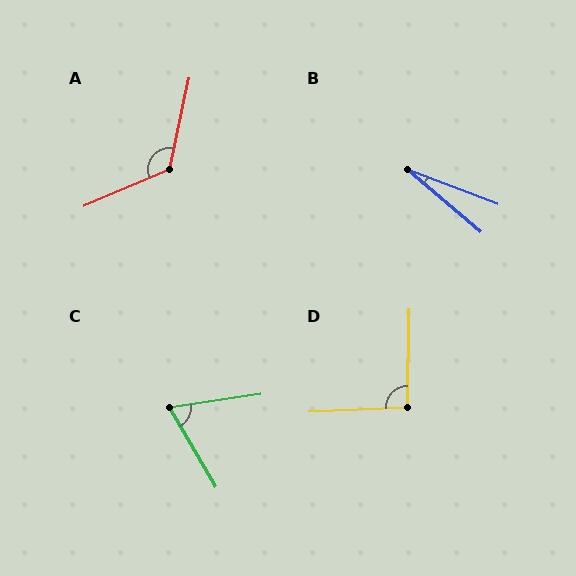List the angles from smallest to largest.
B (20°), C (68°), D (94°), A (125°).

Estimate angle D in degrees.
Approximately 94 degrees.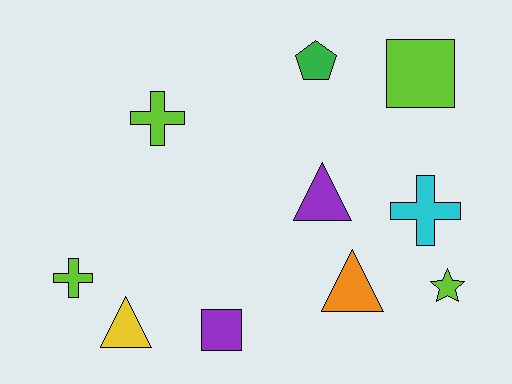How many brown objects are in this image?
There are no brown objects.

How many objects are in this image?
There are 10 objects.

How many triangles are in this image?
There are 3 triangles.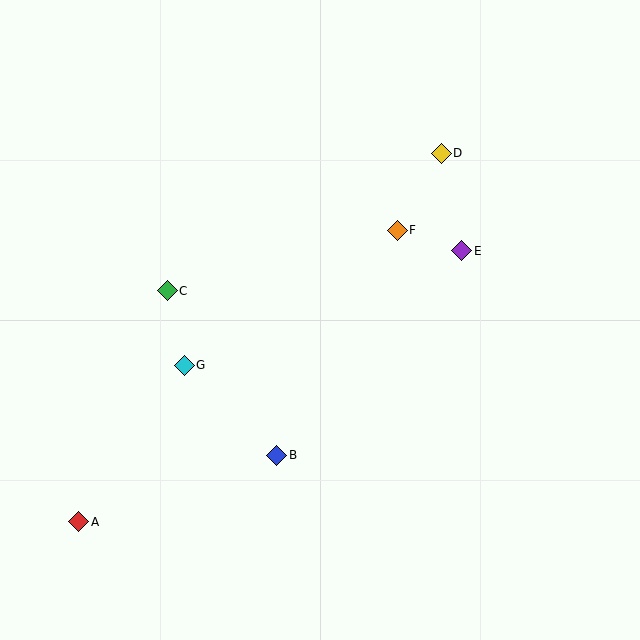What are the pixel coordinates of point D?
Point D is at (441, 153).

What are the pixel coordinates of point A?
Point A is at (79, 522).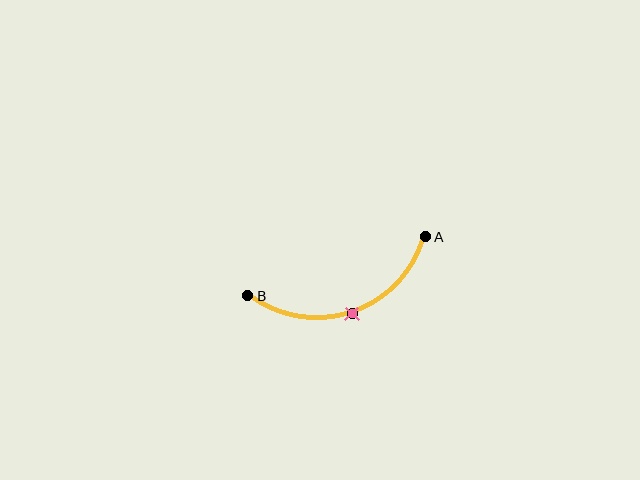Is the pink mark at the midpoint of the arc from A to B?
Yes. The pink mark lies on the arc at equal arc-length from both A and B — it is the arc midpoint.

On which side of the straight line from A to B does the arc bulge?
The arc bulges below the straight line connecting A and B.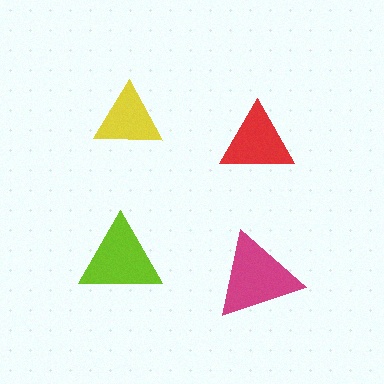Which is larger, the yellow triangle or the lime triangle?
The lime one.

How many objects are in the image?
There are 4 objects in the image.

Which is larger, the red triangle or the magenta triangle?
The magenta one.